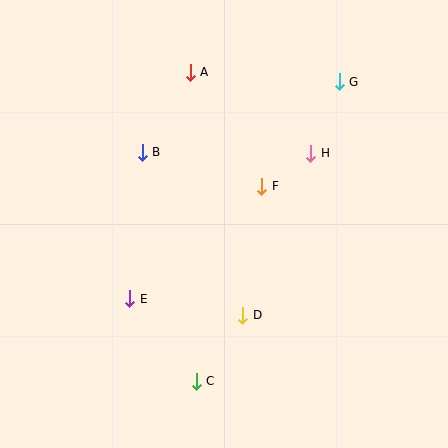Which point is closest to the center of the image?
Point F at (262, 186) is closest to the center.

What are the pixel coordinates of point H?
Point H is at (311, 153).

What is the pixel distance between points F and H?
The distance between F and H is 59 pixels.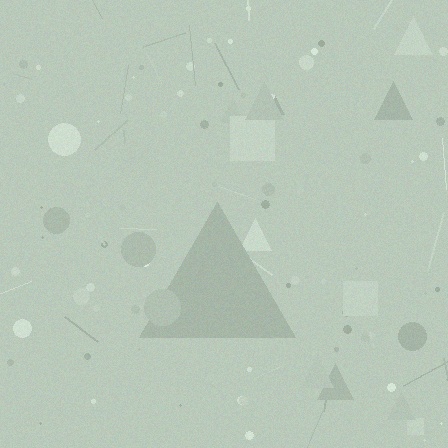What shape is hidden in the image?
A triangle is hidden in the image.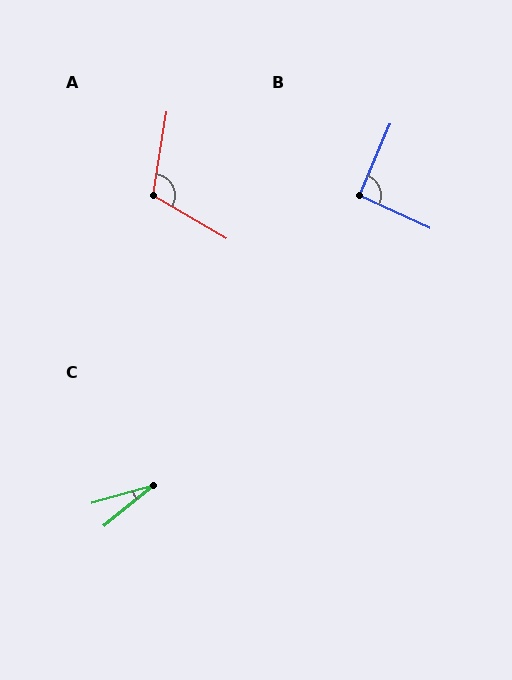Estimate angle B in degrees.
Approximately 92 degrees.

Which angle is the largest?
A, at approximately 111 degrees.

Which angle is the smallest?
C, at approximately 24 degrees.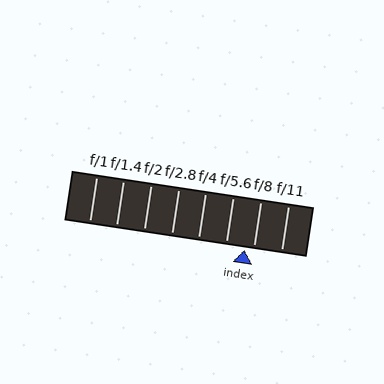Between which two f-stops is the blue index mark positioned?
The index mark is between f/5.6 and f/8.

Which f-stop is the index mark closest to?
The index mark is closest to f/8.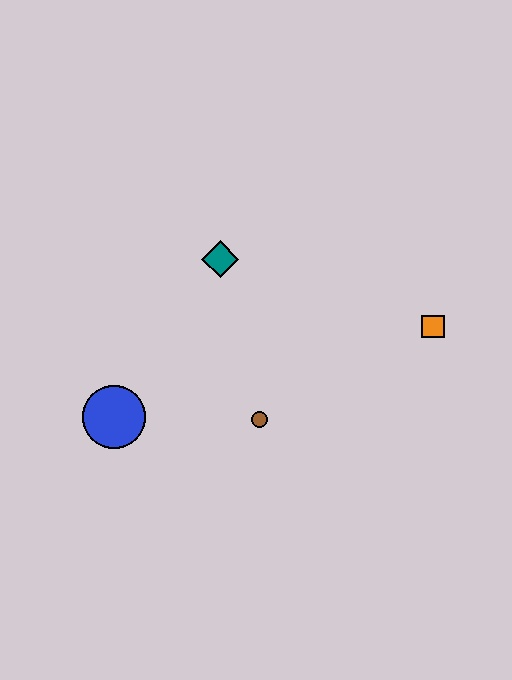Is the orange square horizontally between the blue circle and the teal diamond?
No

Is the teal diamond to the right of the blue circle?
Yes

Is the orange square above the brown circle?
Yes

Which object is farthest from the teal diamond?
The orange square is farthest from the teal diamond.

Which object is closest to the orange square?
The brown circle is closest to the orange square.